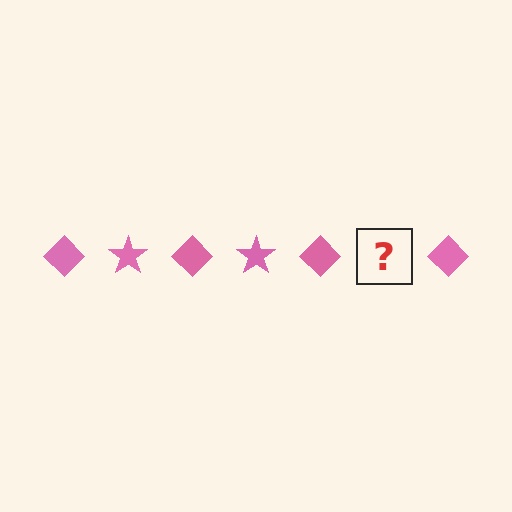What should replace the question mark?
The question mark should be replaced with a pink star.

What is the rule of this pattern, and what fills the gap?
The rule is that the pattern cycles through diamond, star shapes in pink. The gap should be filled with a pink star.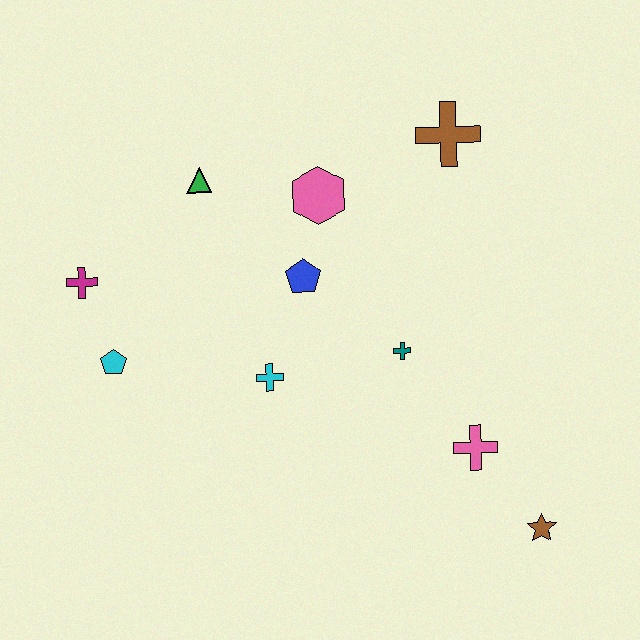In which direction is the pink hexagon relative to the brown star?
The pink hexagon is above the brown star.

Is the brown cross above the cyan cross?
Yes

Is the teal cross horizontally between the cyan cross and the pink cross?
Yes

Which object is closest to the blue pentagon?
The pink hexagon is closest to the blue pentagon.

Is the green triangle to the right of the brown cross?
No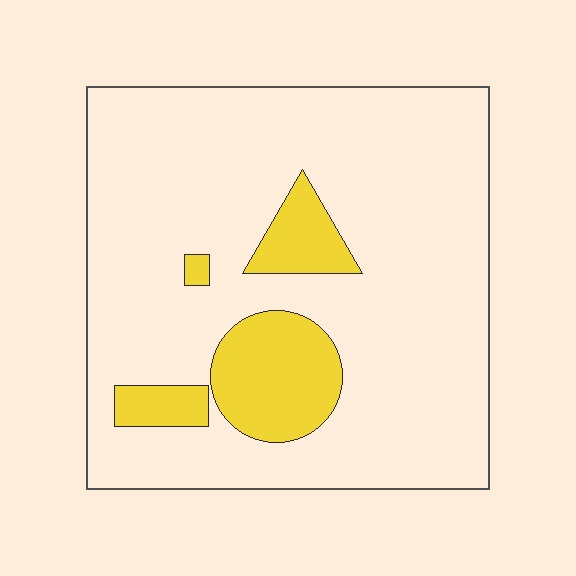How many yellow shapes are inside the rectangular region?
4.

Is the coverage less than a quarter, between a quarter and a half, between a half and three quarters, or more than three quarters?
Less than a quarter.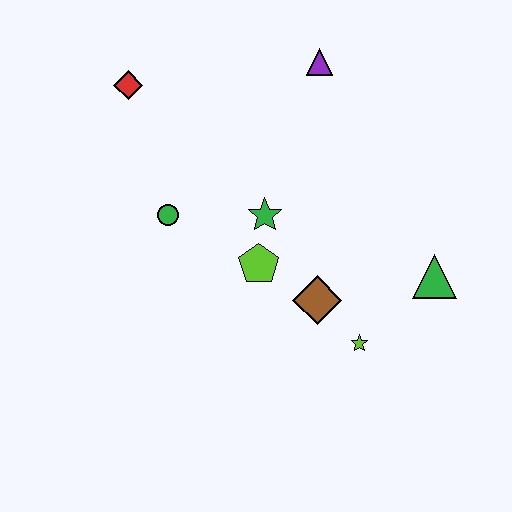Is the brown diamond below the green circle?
Yes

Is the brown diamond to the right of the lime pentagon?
Yes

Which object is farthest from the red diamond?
The green triangle is farthest from the red diamond.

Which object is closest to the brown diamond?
The lime star is closest to the brown diamond.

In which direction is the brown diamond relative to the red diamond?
The brown diamond is below the red diamond.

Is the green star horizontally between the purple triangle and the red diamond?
Yes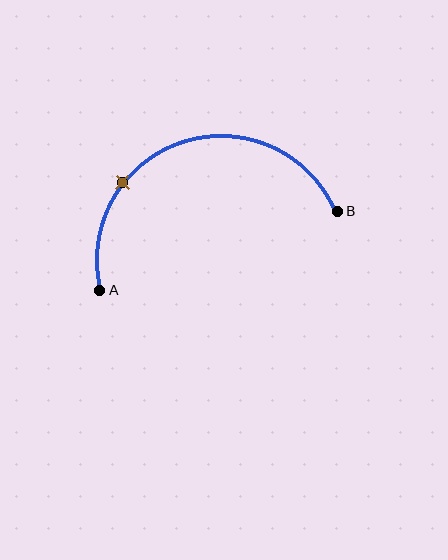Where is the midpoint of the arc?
The arc midpoint is the point on the curve farthest from the straight line joining A and B. It sits above that line.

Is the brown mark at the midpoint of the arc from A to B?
No. The brown mark lies on the arc but is closer to endpoint A. The arc midpoint would be at the point on the curve equidistant along the arc from both A and B.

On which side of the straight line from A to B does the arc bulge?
The arc bulges above the straight line connecting A and B.